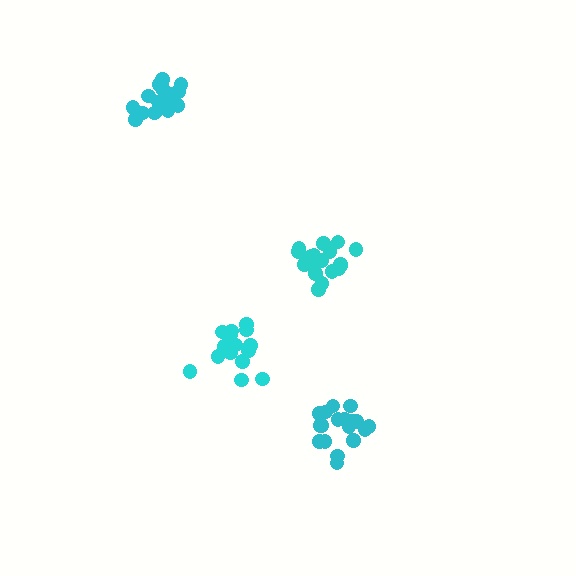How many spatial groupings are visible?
There are 4 spatial groupings.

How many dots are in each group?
Group 1: 17 dots, Group 2: 18 dots, Group 3: 18 dots, Group 4: 18 dots (71 total).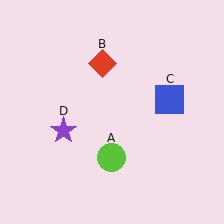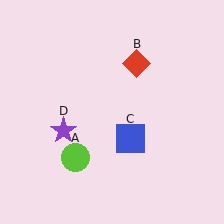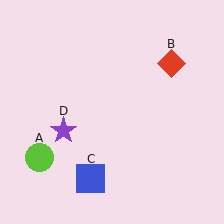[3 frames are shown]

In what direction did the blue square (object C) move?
The blue square (object C) moved down and to the left.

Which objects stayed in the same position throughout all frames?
Purple star (object D) remained stationary.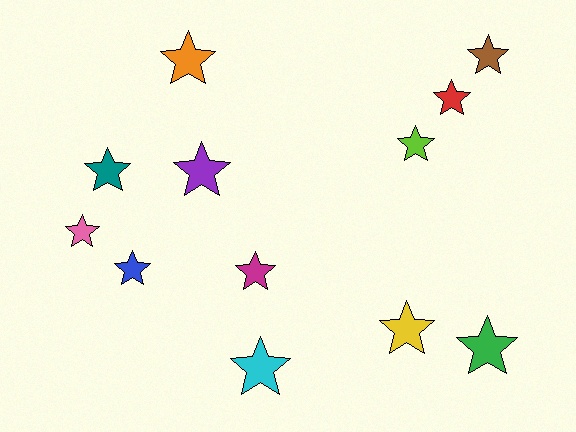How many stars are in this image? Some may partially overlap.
There are 12 stars.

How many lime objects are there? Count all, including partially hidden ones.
There is 1 lime object.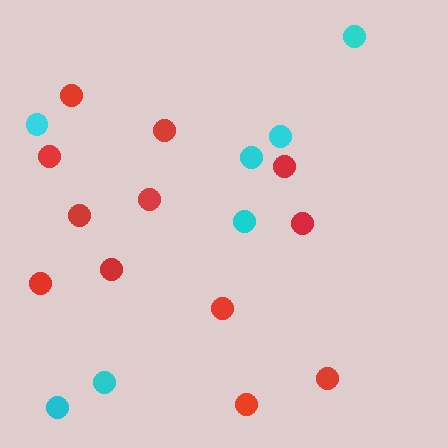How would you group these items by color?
There are 2 groups: one group of cyan circles (7) and one group of red circles (12).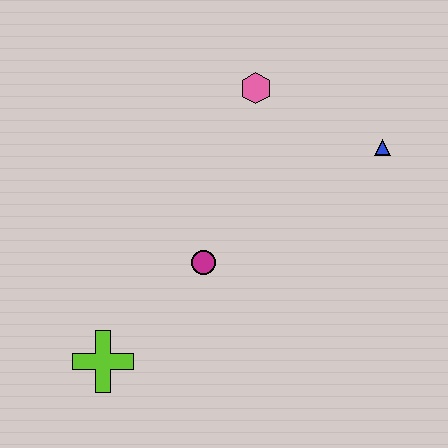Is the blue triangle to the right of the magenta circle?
Yes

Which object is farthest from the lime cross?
The blue triangle is farthest from the lime cross.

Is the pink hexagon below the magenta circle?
No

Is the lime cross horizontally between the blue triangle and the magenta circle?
No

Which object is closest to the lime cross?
The magenta circle is closest to the lime cross.